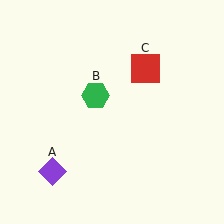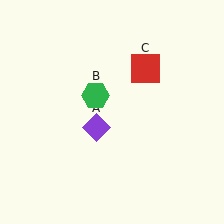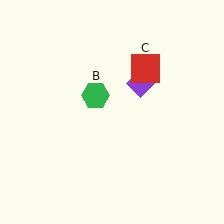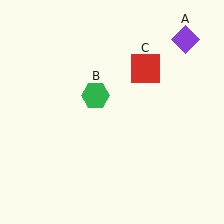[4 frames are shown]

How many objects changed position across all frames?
1 object changed position: purple diamond (object A).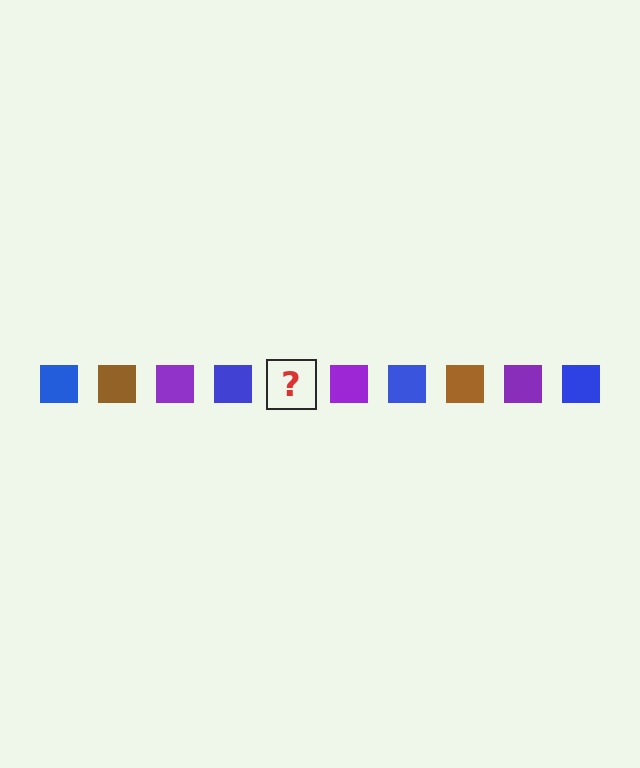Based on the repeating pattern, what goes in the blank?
The blank should be a brown square.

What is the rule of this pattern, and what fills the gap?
The rule is that the pattern cycles through blue, brown, purple squares. The gap should be filled with a brown square.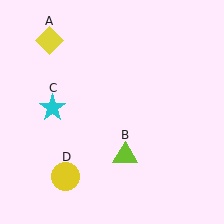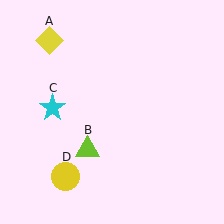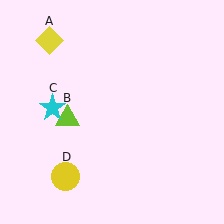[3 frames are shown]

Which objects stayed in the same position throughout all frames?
Yellow diamond (object A) and cyan star (object C) and yellow circle (object D) remained stationary.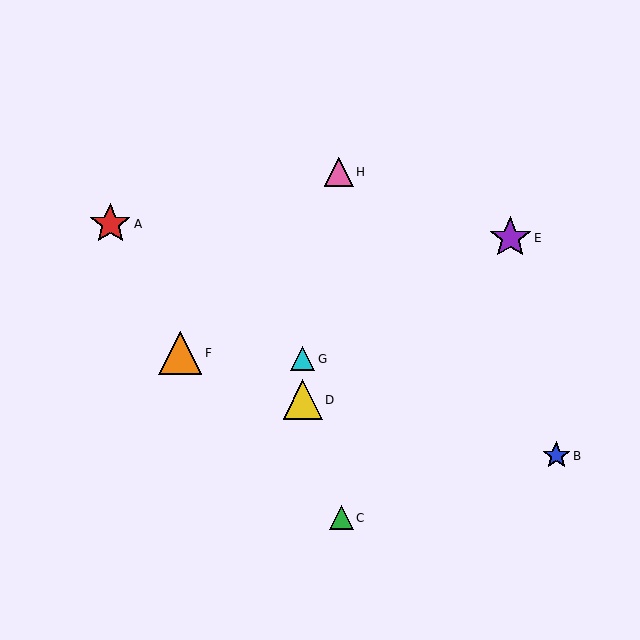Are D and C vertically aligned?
No, D is at x≈303 and C is at x≈342.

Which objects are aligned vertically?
Objects D, G are aligned vertically.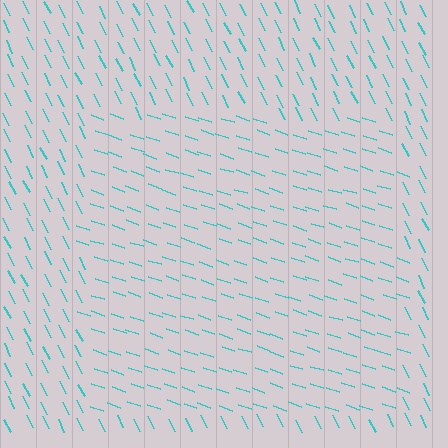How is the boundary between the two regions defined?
The boundary is defined purely by a change in line orientation (approximately 45 degrees difference). All lines are the same color and thickness.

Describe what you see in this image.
The image is filled with small cyan line segments. A rectangle region in the image has lines oriented differently from the surrounding lines, creating a visible texture boundary.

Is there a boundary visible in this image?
Yes, there is a texture boundary formed by a change in line orientation.